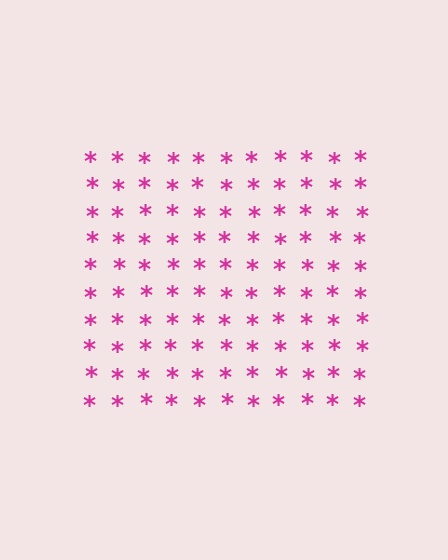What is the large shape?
The large shape is a square.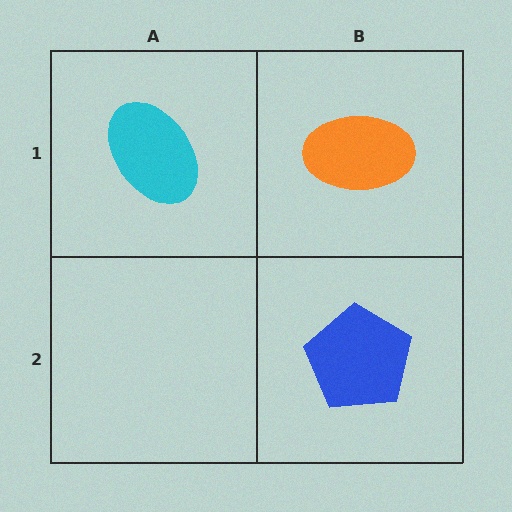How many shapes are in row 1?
2 shapes.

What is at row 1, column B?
An orange ellipse.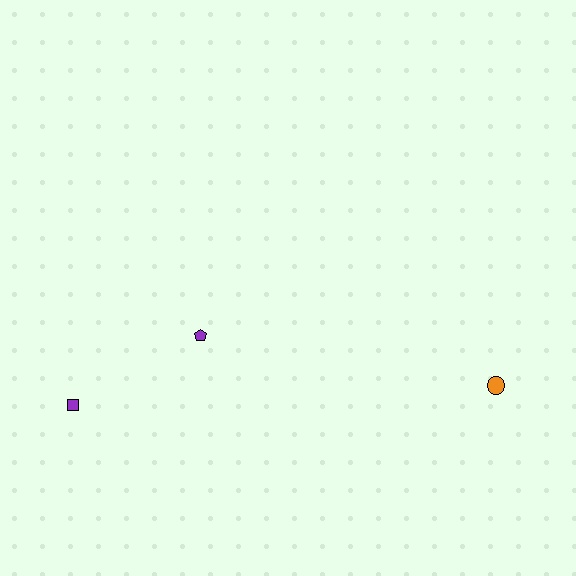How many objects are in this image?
There are 3 objects.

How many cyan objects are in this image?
There are no cyan objects.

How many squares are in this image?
There is 1 square.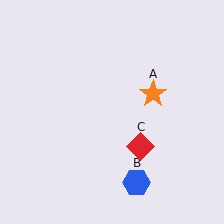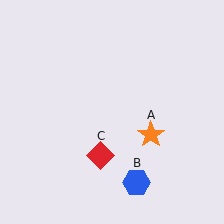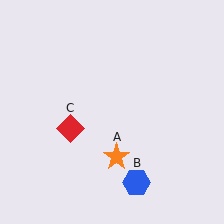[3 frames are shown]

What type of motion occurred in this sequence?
The orange star (object A), red diamond (object C) rotated clockwise around the center of the scene.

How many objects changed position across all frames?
2 objects changed position: orange star (object A), red diamond (object C).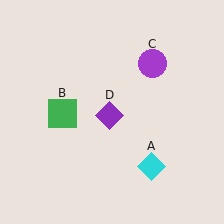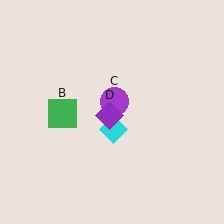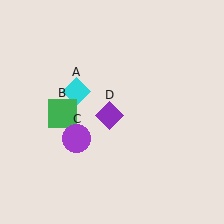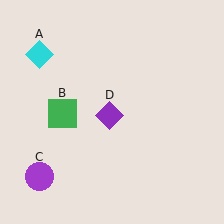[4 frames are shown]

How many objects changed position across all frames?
2 objects changed position: cyan diamond (object A), purple circle (object C).